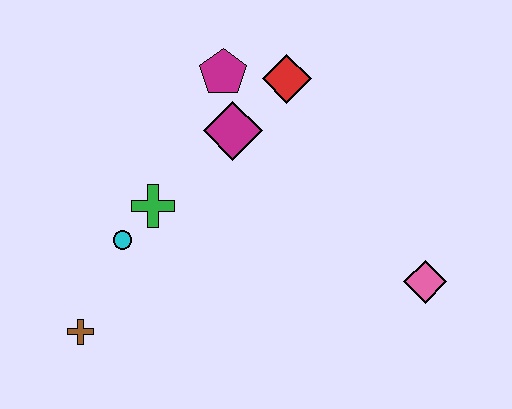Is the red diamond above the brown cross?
Yes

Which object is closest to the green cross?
The cyan circle is closest to the green cross.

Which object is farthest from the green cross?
The pink diamond is farthest from the green cross.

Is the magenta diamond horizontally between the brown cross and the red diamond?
Yes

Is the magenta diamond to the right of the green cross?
Yes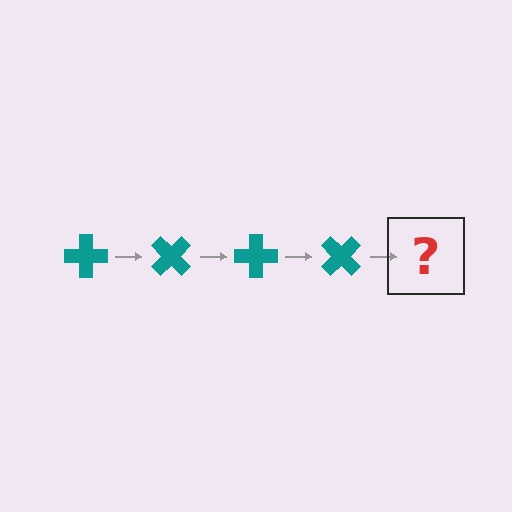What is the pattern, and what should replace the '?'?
The pattern is that the cross rotates 45 degrees each step. The '?' should be a teal cross rotated 180 degrees.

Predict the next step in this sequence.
The next step is a teal cross rotated 180 degrees.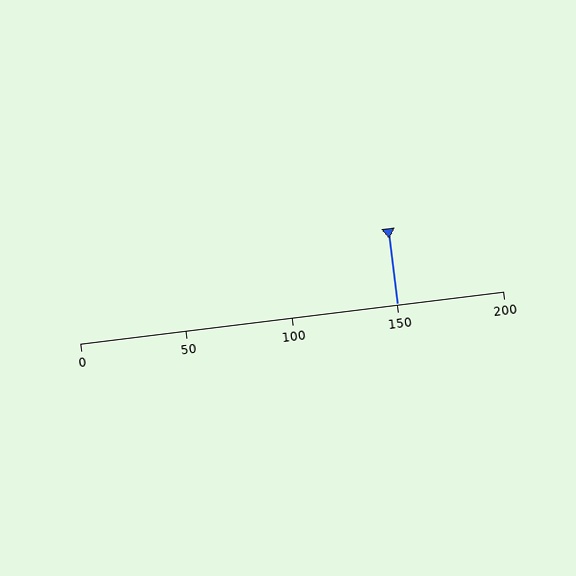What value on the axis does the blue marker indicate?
The marker indicates approximately 150.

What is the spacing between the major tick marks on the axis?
The major ticks are spaced 50 apart.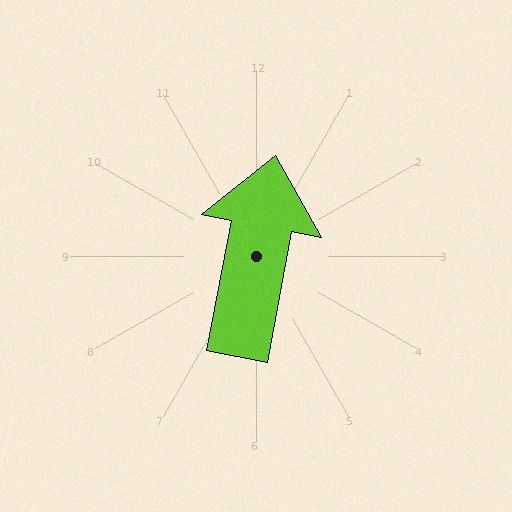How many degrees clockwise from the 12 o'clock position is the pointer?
Approximately 11 degrees.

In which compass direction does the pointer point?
North.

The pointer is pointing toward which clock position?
Roughly 12 o'clock.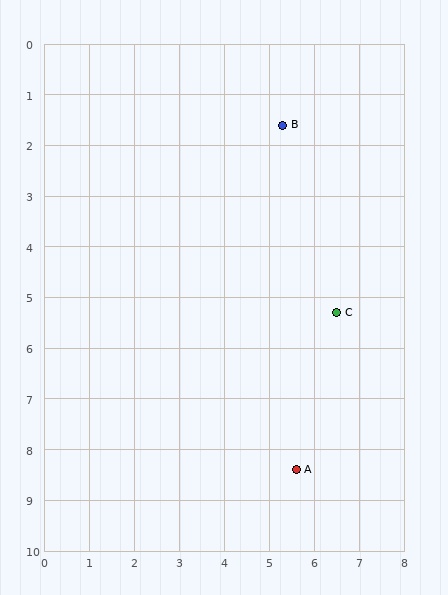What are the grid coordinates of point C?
Point C is at approximately (6.5, 5.3).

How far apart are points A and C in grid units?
Points A and C are about 3.2 grid units apart.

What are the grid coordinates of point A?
Point A is at approximately (5.6, 8.4).